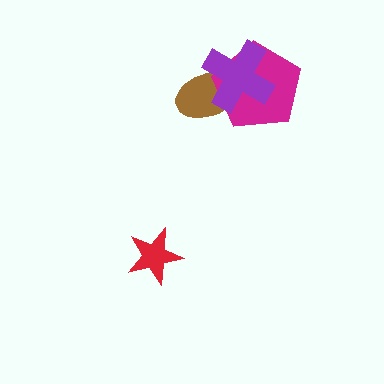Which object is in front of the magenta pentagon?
The purple cross is in front of the magenta pentagon.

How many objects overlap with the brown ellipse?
2 objects overlap with the brown ellipse.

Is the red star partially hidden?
No, no other shape covers it.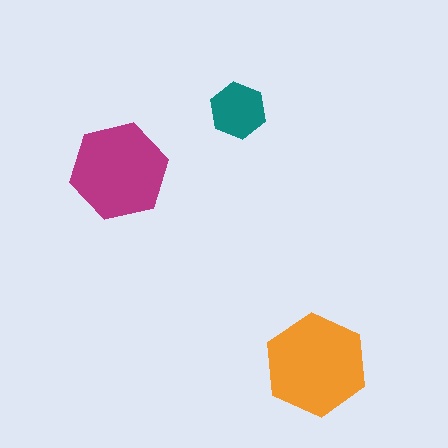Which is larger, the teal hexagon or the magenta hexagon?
The magenta one.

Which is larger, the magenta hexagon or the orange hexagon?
The orange one.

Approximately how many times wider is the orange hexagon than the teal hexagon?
About 2 times wider.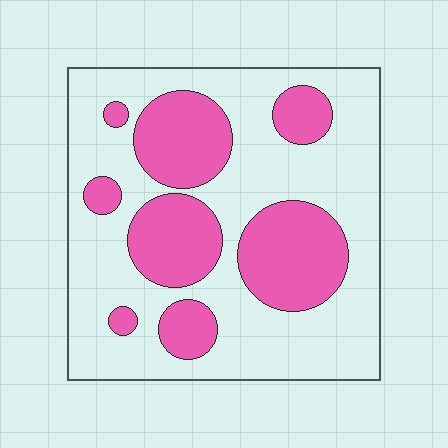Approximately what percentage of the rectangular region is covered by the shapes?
Approximately 35%.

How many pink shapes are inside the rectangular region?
8.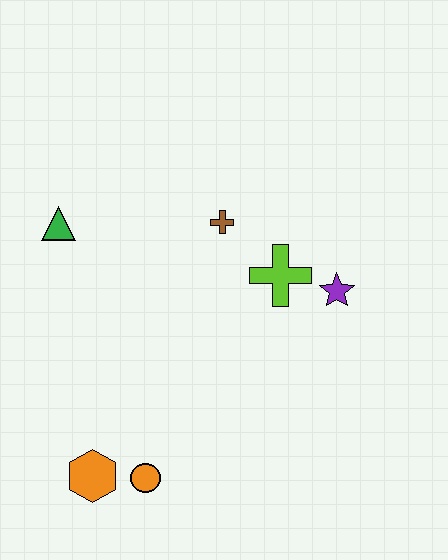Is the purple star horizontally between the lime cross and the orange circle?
No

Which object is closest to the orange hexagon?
The orange circle is closest to the orange hexagon.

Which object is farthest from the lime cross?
The orange hexagon is farthest from the lime cross.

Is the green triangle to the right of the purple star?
No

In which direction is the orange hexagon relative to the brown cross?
The orange hexagon is below the brown cross.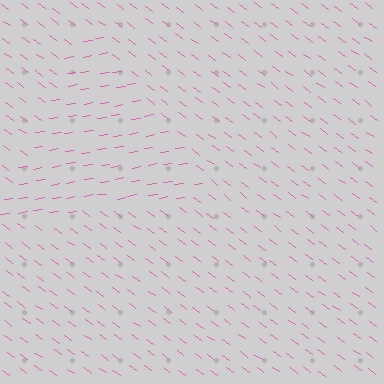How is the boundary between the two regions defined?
The boundary is defined purely by a change in line orientation (approximately 45 degrees difference). All lines are the same color and thickness.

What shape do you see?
I see a triangle.